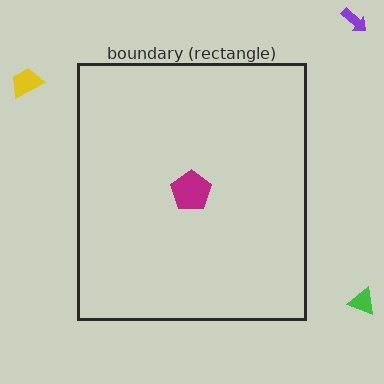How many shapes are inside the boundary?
1 inside, 3 outside.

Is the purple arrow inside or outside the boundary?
Outside.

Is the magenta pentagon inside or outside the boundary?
Inside.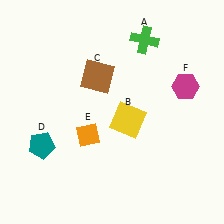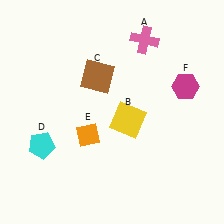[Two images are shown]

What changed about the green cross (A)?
In Image 1, A is green. In Image 2, it changed to pink.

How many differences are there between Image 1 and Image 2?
There are 2 differences between the two images.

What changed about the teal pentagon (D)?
In Image 1, D is teal. In Image 2, it changed to cyan.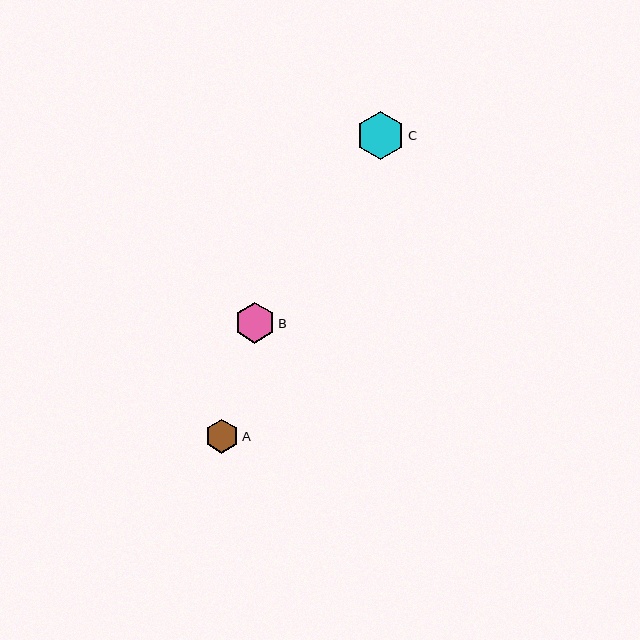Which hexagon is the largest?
Hexagon C is the largest with a size of approximately 48 pixels.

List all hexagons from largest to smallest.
From largest to smallest: C, B, A.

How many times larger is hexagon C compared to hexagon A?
Hexagon C is approximately 1.4 times the size of hexagon A.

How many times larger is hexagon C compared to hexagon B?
Hexagon C is approximately 1.2 times the size of hexagon B.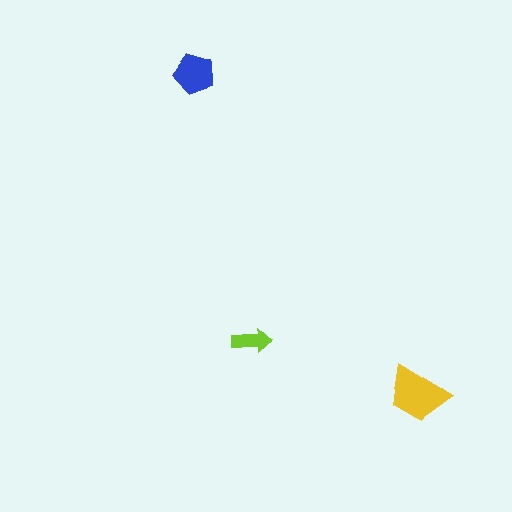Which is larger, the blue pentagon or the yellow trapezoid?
The yellow trapezoid.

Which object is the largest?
The yellow trapezoid.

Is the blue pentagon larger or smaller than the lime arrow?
Larger.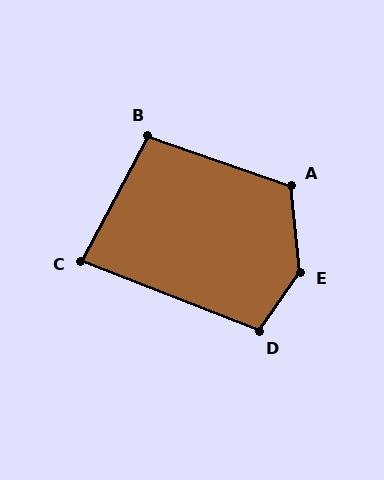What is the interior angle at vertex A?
Approximately 115 degrees (obtuse).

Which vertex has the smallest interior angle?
C, at approximately 83 degrees.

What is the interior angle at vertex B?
Approximately 99 degrees (obtuse).